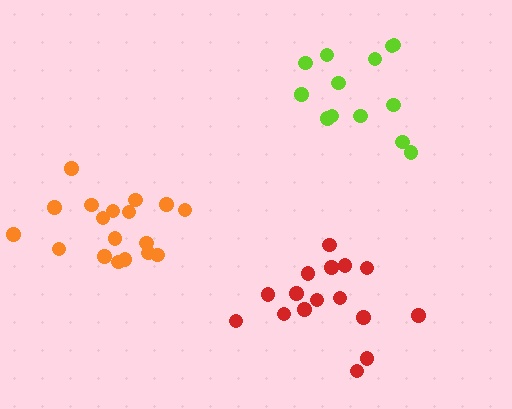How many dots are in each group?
Group 1: 18 dots, Group 2: 13 dots, Group 3: 16 dots (47 total).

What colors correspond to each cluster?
The clusters are colored: orange, lime, red.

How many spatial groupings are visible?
There are 3 spatial groupings.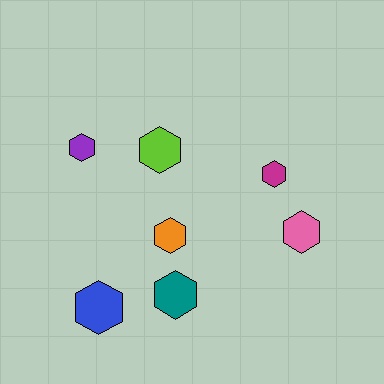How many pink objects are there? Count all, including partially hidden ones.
There is 1 pink object.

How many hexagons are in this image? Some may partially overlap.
There are 7 hexagons.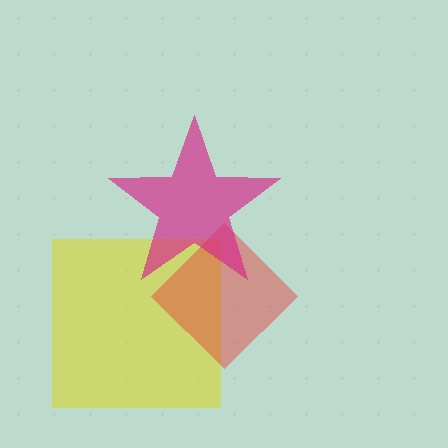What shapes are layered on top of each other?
The layered shapes are: a yellow square, a red diamond, a magenta star.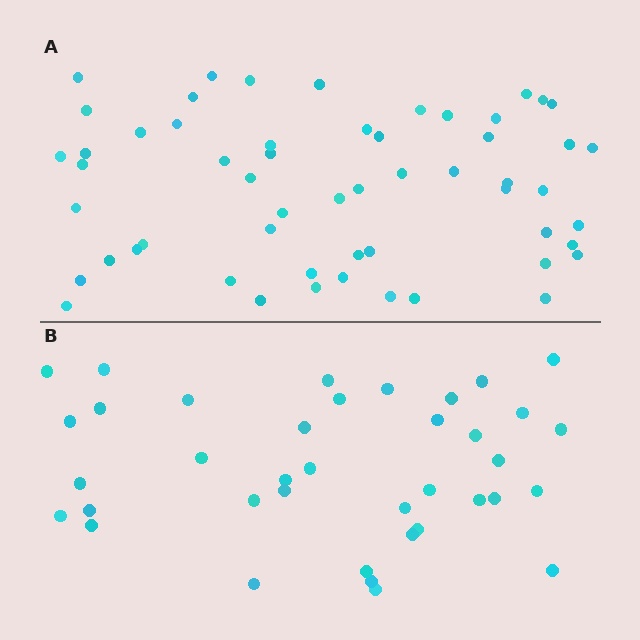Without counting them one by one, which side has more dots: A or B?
Region A (the top region) has more dots.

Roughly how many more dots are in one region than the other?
Region A has approximately 20 more dots than region B.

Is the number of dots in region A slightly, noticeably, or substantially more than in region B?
Region A has substantially more. The ratio is roughly 1.5 to 1.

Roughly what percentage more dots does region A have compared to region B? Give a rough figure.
About 45% more.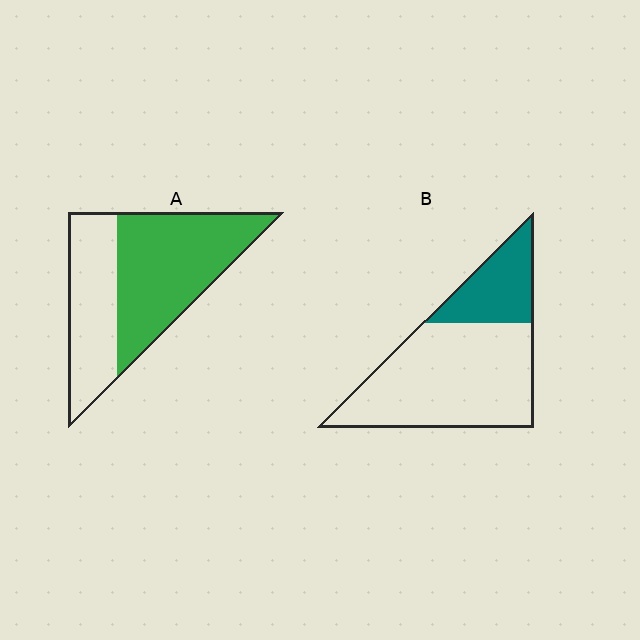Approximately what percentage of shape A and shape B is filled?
A is approximately 60% and B is approximately 25%.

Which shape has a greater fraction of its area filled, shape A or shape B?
Shape A.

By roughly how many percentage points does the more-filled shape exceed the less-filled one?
By roughly 35 percentage points (A over B).